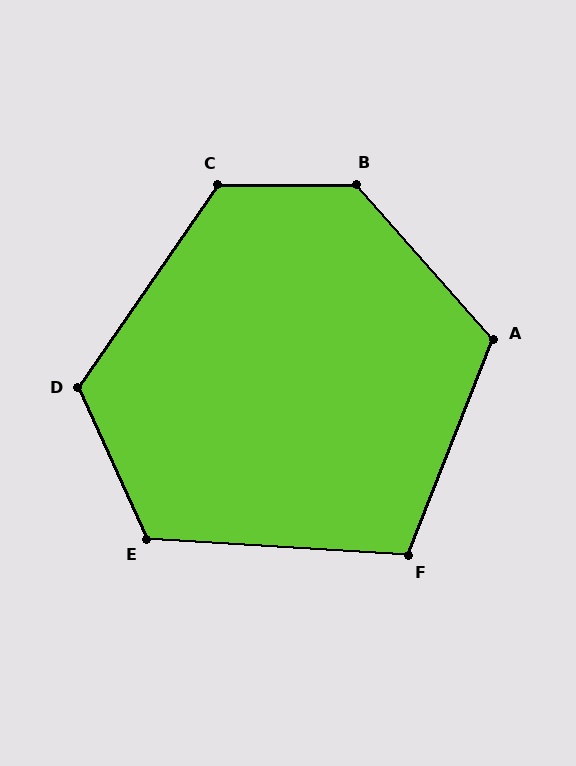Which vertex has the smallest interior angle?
F, at approximately 108 degrees.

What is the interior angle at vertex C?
Approximately 125 degrees (obtuse).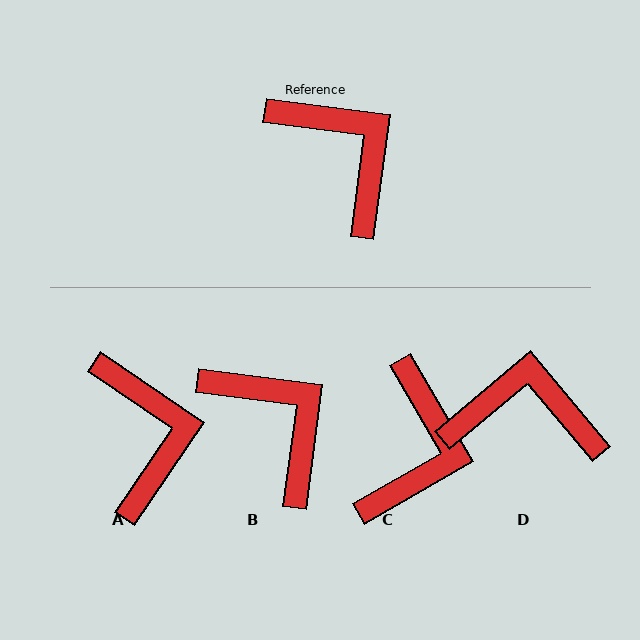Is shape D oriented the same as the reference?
No, it is off by about 48 degrees.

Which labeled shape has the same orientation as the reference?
B.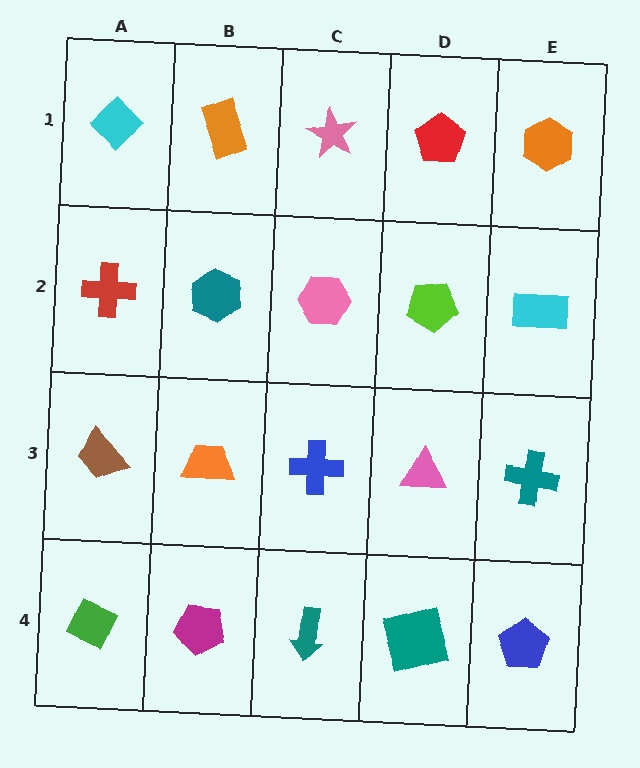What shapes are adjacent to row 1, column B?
A teal hexagon (row 2, column B), a cyan diamond (row 1, column A), a pink star (row 1, column C).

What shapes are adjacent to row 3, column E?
A cyan rectangle (row 2, column E), a blue pentagon (row 4, column E), a pink triangle (row 3, column D).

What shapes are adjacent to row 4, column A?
A brown trapezoid (row 3, column A), a magenta pentagon (row 4, column B).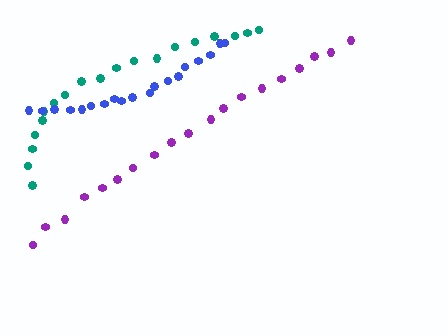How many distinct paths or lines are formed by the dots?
There are 3 distinct paths.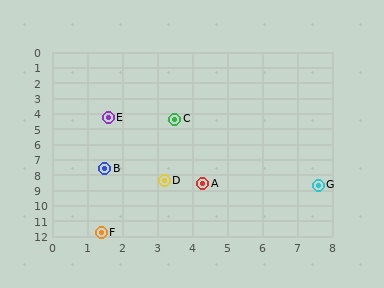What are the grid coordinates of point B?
Point B is at approximately (1.5, 7.6).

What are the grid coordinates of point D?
Point D is at approximately (3.2, 8.4).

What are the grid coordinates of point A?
Point A is at approximately (4.3, 8.6).